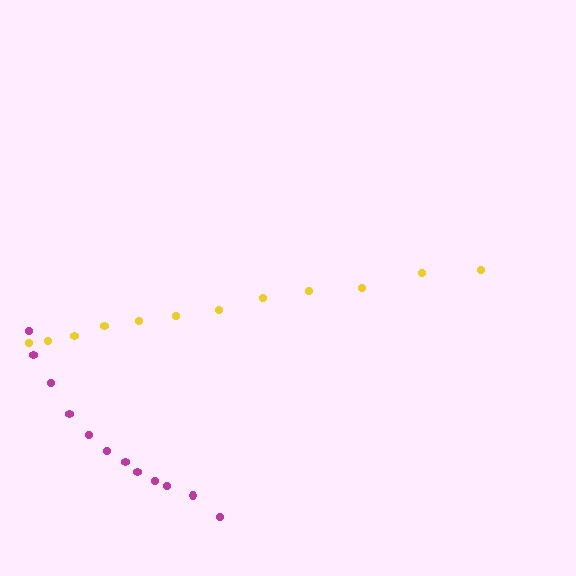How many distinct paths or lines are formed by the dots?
There are 2 distinct paths.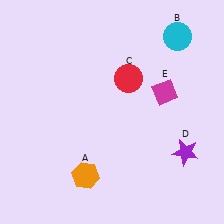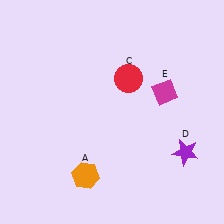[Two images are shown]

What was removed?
The cyan circle (B) was removed in Image 2.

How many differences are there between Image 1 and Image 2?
There is 1 difference between the two images.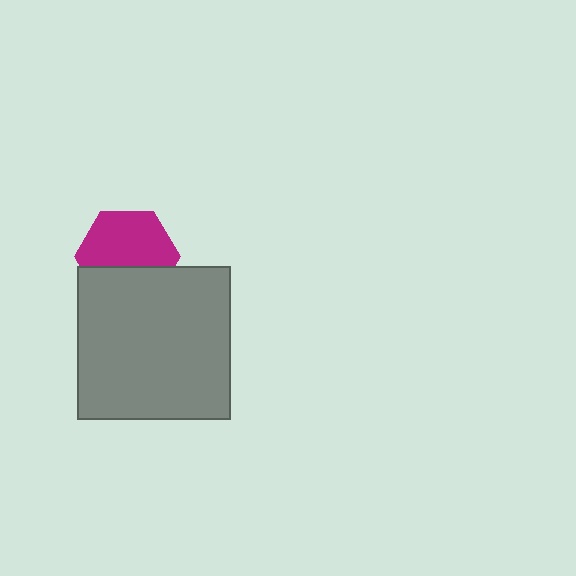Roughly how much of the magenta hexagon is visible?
About half of it is visible (roughly 62%).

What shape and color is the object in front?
The object in front is a gray square.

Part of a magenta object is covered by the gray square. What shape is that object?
It is a hexagon.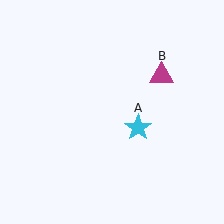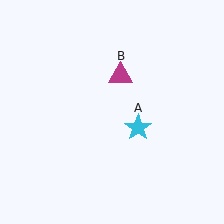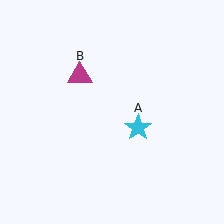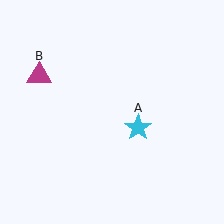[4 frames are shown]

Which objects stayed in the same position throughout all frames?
Cyan star (object A) remained stationary.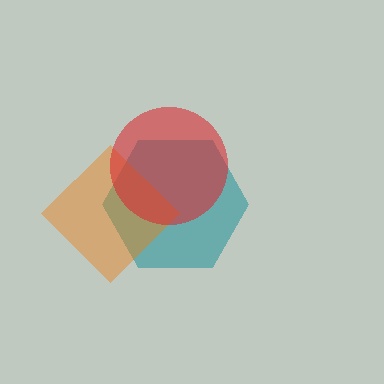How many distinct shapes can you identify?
There are 3 distinct shapes: a teal hexagon, an orange diamond, a red circle.